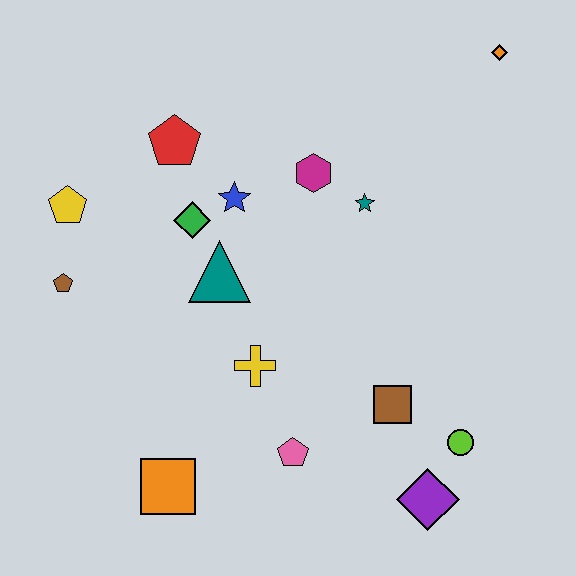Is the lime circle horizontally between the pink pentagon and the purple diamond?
No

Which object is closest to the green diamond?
The blue star is closest to the green diamond.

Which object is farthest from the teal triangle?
The orange diamond is farthest from the teal triangle.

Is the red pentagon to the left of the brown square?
Yes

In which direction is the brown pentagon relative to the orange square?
The brown pentagon is above the orange square.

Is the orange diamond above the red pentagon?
Yes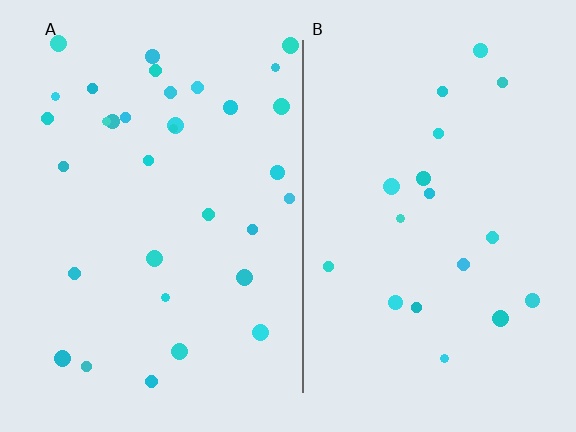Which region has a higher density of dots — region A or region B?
A (the left).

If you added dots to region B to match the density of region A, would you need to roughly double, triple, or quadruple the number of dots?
Approximately double.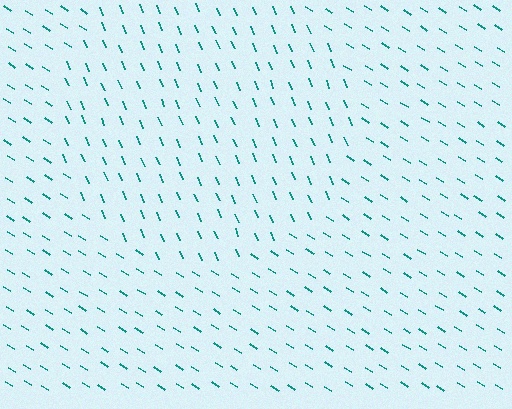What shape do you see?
I see a circle.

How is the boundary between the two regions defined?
The boundary is defined purely by a change in line orientation (approximately 36 degrees difference). All lines are the same color and thickness.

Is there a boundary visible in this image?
Yes, there is a texture boundary formed by a change in line orientation.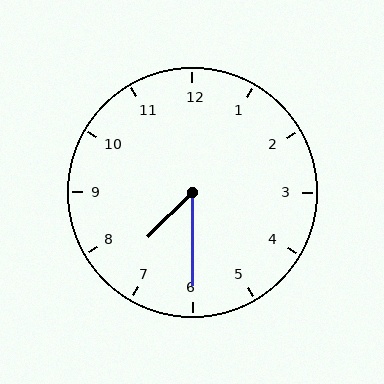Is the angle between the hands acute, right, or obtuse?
It is acute.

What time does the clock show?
7:30.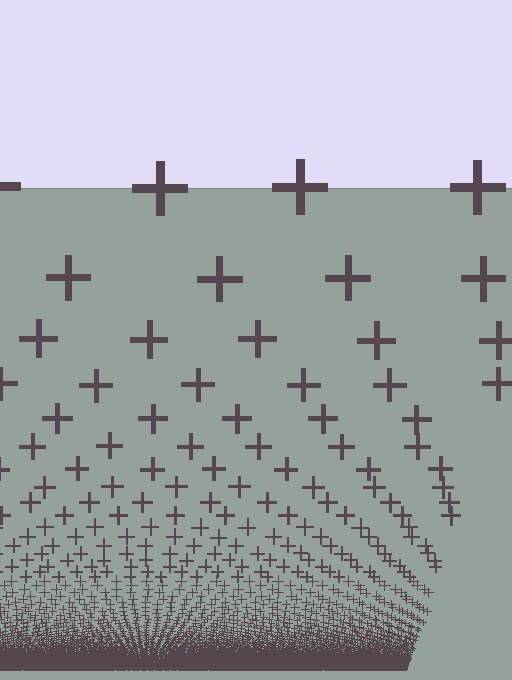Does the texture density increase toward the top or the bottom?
Density increases toward the bottom.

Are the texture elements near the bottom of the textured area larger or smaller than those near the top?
Smaller. The gradient is inverted — elements near the bottom are smaller and denser.